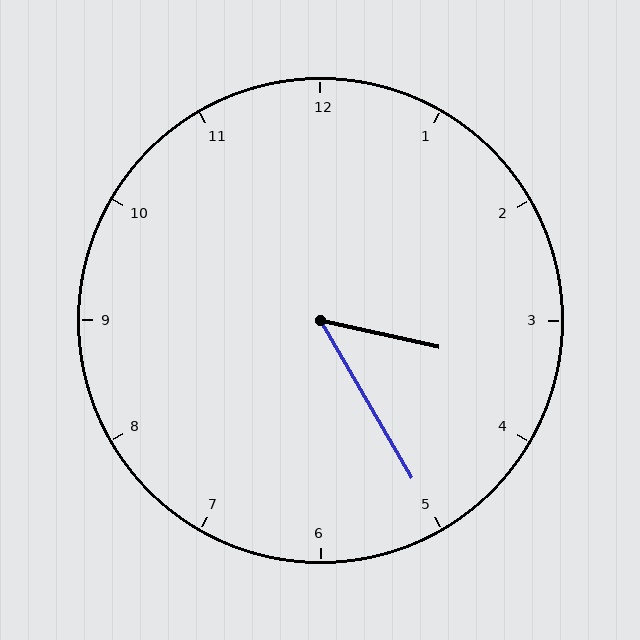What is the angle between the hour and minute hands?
Approximately 48 degrees.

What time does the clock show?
3:25.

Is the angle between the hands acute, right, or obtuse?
It is acute.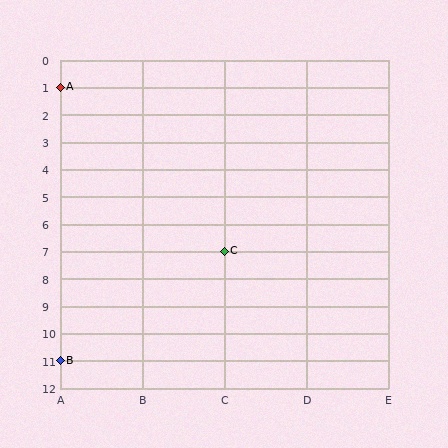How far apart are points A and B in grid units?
Points A and B are 10 rows apart.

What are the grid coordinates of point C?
Point C is at grid coordinates (C, 7).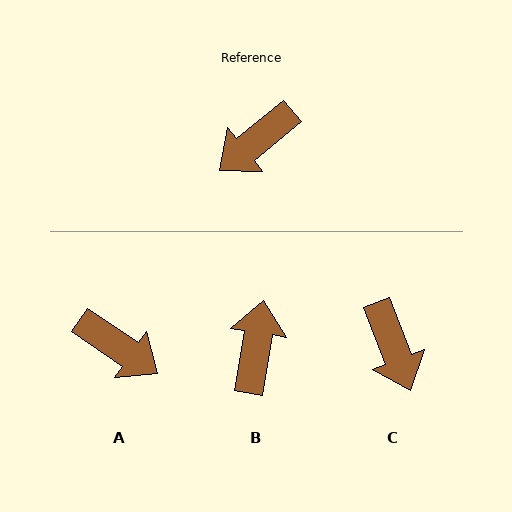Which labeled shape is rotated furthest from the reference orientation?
B, about 138 degrees away.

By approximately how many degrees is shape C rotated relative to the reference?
Approximately 72 degrees counter-clockwise.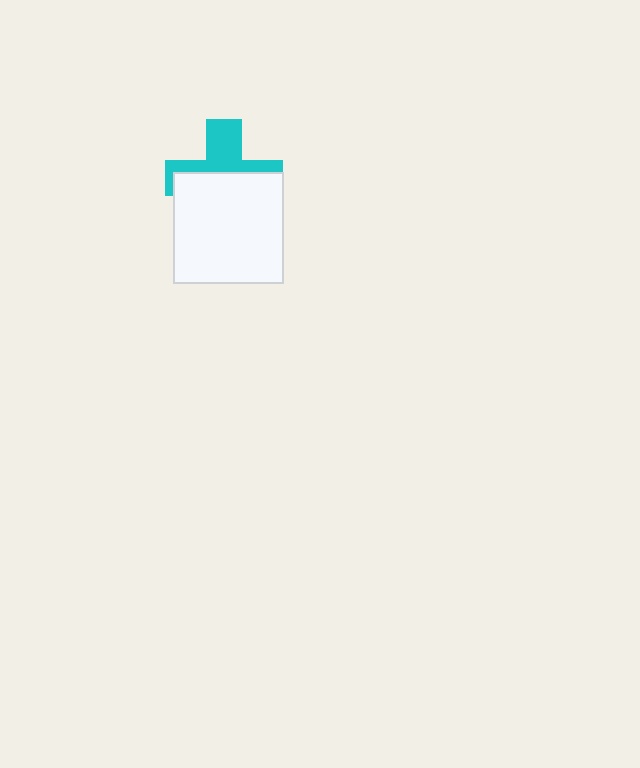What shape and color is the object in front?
The object in front is a white rectangle.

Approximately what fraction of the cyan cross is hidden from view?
Roughly 58% of the cyan cross is hidden behind the white rectangle.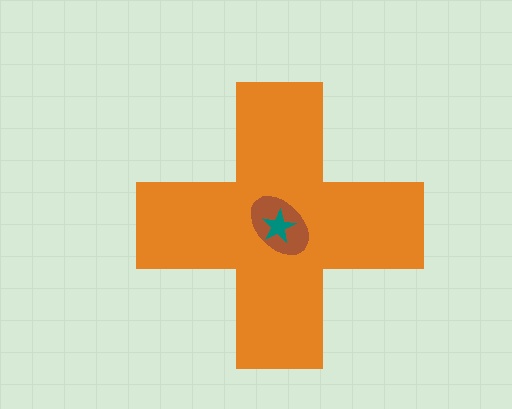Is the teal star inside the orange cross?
Yes.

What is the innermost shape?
The teal star.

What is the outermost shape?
The orange cross.